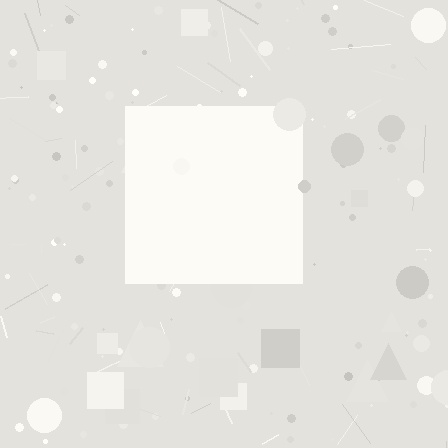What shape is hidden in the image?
A square is hidden in the image.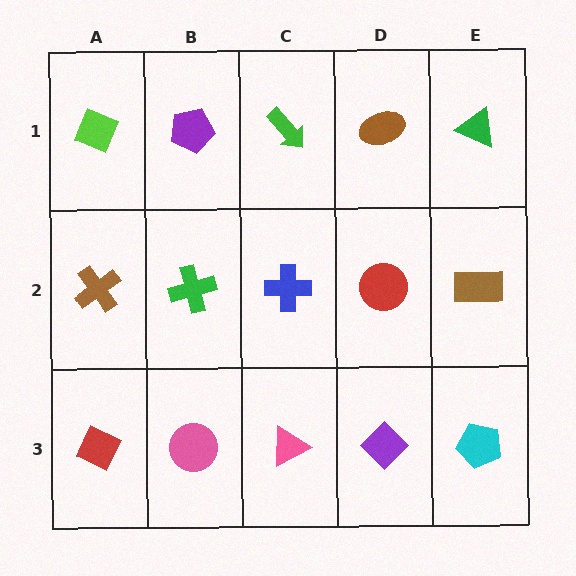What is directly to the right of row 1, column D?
A green triangle.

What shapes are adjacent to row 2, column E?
A green triangle (row 1, column E), a cyan pentagon (row 3, column E), a red circle (row 2, column D).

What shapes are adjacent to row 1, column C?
A blue cross (row 2, column C), a purple pentagon (row 1, column B), a brown ellipse (row 1, column D).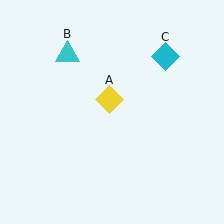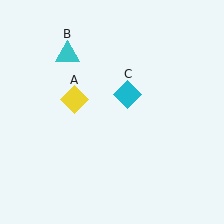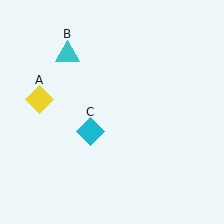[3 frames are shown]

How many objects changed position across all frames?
2 objects changed position: yellow diamond (object A), cyan diamond (object C).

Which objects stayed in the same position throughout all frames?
Cyan triangle (object B) remained stationary.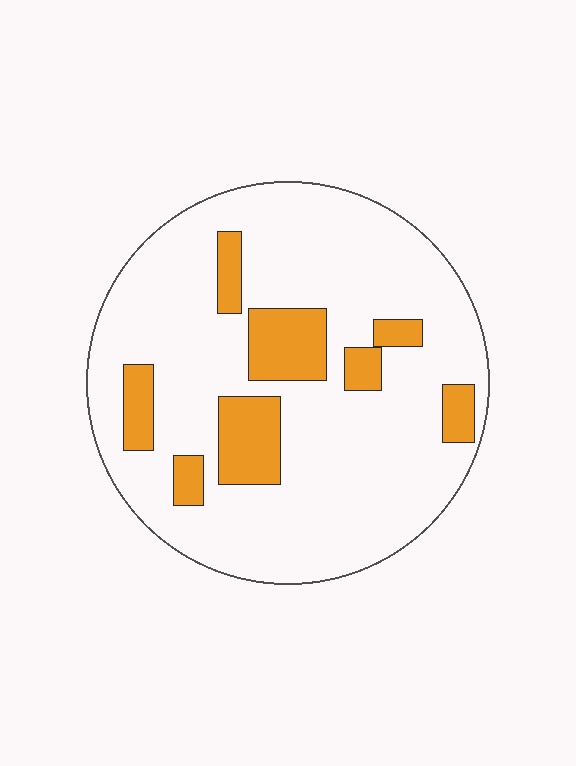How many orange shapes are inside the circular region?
8.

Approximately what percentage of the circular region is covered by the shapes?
Approximately 20%.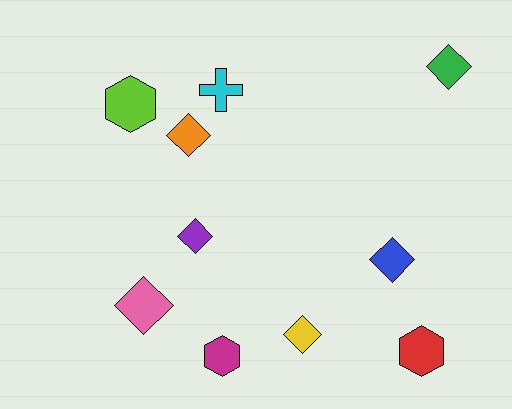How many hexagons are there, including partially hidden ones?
There are 3 hexagons.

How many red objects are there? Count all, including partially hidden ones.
There is 1 red object.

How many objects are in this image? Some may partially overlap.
There are 10 objects.